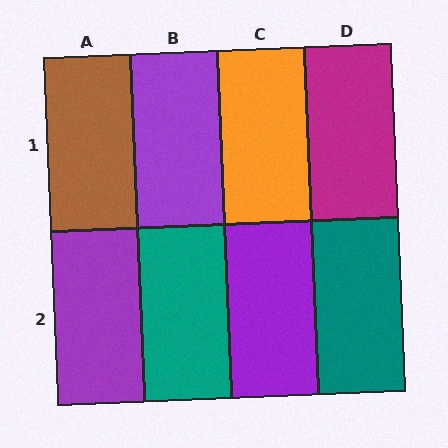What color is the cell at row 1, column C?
Orange.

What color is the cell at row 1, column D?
Magenta.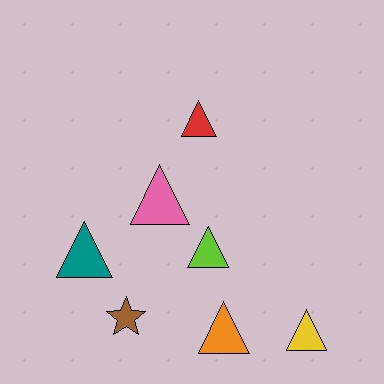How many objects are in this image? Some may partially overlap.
There are 7 objects.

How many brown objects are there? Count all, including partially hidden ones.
There is 1 brown object.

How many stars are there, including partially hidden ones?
There is 1 star.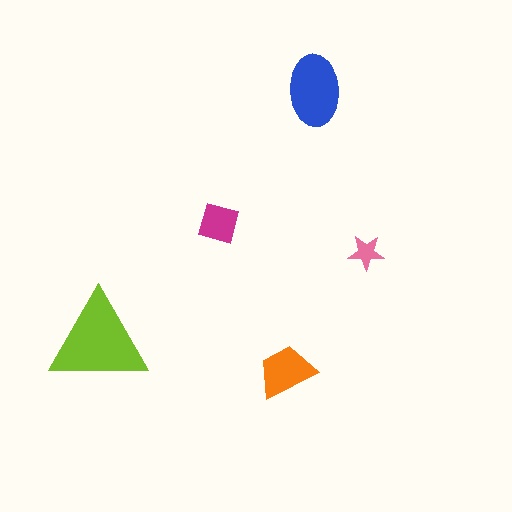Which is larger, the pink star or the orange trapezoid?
The orange trapezoid.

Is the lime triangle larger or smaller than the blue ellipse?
Larger.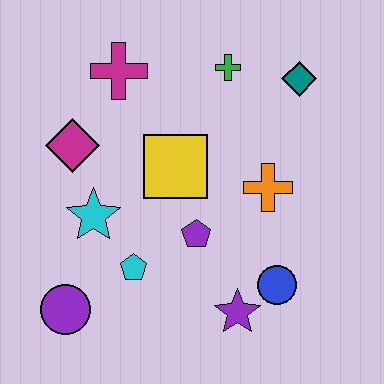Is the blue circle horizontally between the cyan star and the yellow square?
No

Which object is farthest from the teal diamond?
The purple circle is farthest from the teal diamond.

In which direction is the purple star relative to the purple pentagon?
The purple star is below the purple pentagon.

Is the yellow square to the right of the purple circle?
Yes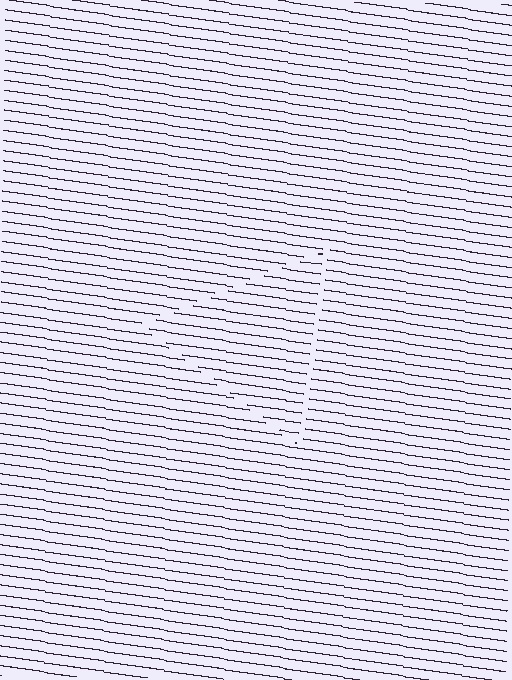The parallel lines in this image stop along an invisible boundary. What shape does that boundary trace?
An illusory triangle. The interior of the shape contains the same grating, shifted by half a period — the contour is defined by the phase discontinuity where line-ends from the inner and outer gratings abut.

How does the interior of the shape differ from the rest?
The interior of the shape contains the same grating, shifted by half a period — the contour is defined by the phase discontinuity where line-ends from the inner and outer gratings abut.